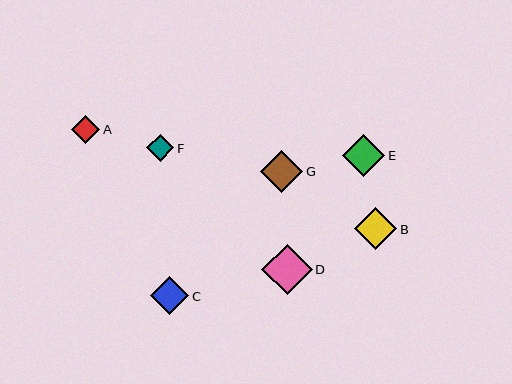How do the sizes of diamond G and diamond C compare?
Diamond G and diamond C are approximately the same size.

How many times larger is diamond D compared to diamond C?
Diamond D is approximately 1.3 times the size of diamond C.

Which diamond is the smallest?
Diamond F is the smallest with a size of approximately 27 pixels.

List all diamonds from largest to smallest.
From largest to smallest: D, E, B, G, C, A, F.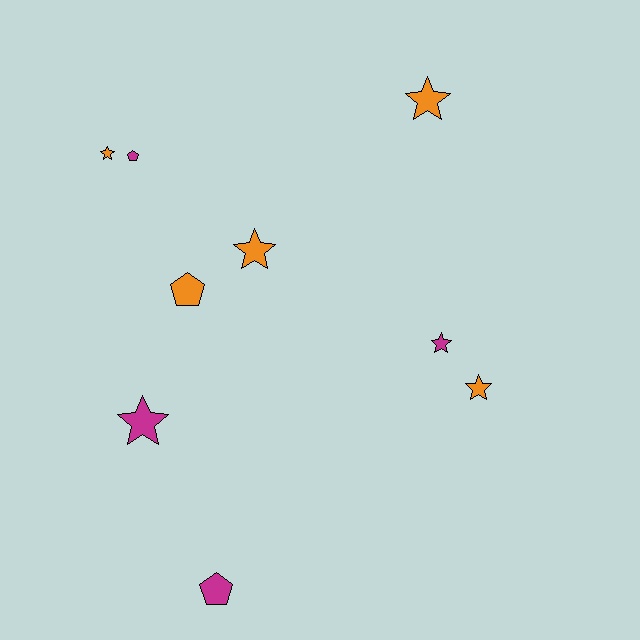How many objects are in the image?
There are 9 objects.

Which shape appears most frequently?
Star, with 6 objects.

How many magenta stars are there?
There are 2 magenta stars.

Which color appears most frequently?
Orange, with 5 objects.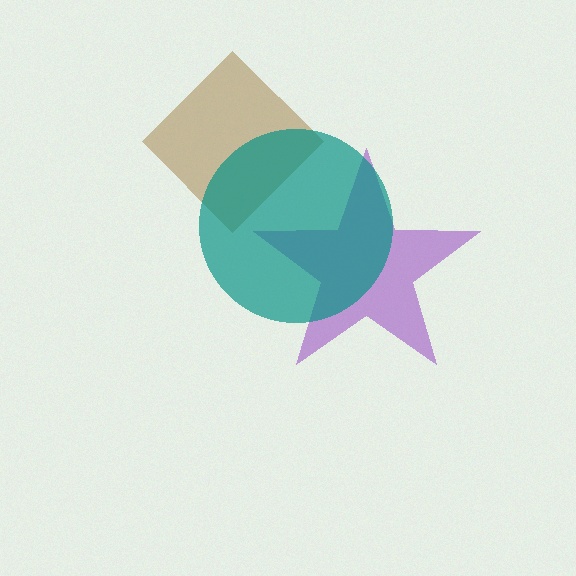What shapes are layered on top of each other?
The layered shapes are: a purple star, a brown diamond, a teal circle.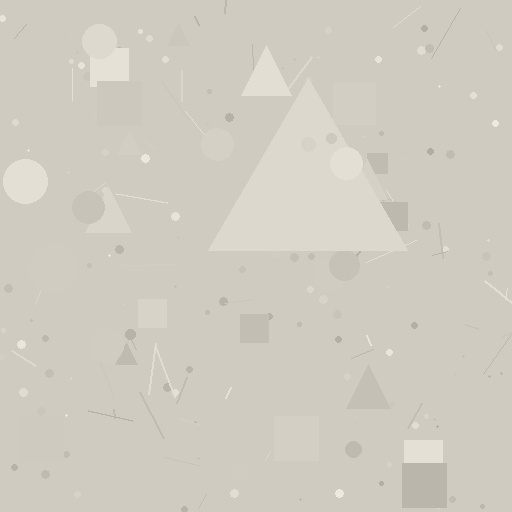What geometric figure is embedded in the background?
A triangle is embedded in the background.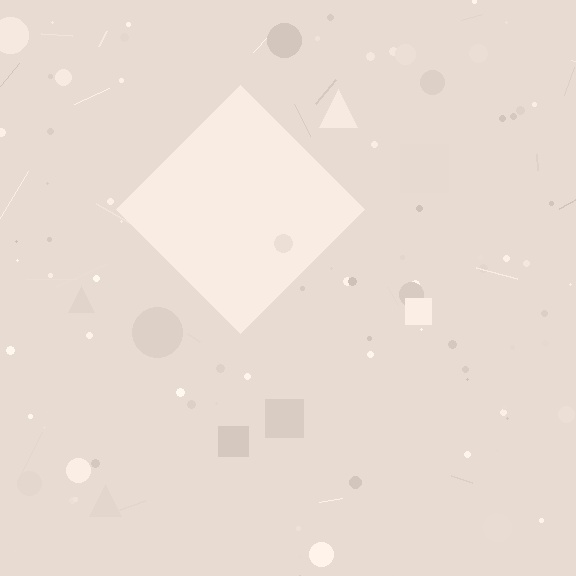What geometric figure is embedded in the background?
A diamond is embedded in the background.